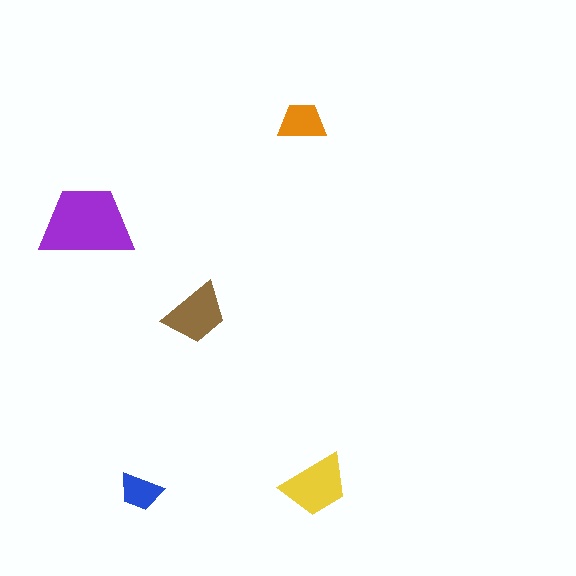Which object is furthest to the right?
The yellow trapezoid is rightmost.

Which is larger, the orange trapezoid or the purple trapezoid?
The purple one.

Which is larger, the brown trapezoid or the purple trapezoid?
The purple one.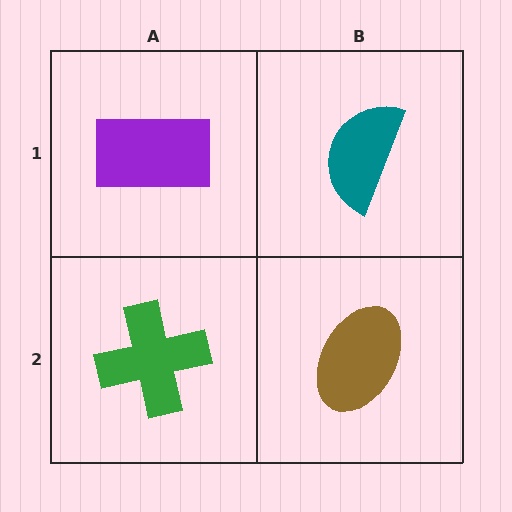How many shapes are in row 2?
2 shapes.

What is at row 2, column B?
A brown ellipse.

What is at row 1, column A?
A purple rectangle.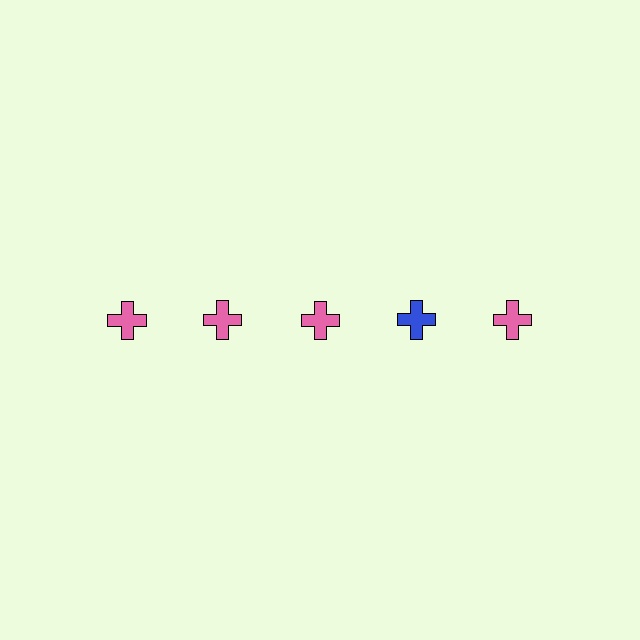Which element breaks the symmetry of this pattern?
The blue cross in the top row, second from right column breaks the symmetry. All other shapes are pink crosses.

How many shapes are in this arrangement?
There are 5 shapes arranged in a grid pattern.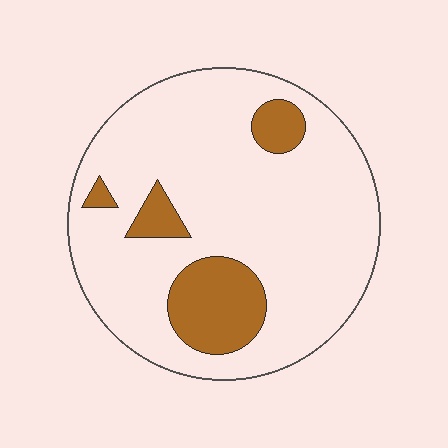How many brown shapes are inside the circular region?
4.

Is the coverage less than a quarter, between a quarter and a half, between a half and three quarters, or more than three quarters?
Less than a quarter.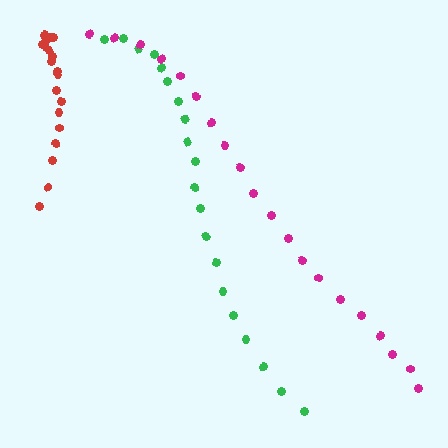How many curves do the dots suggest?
There are 3 distinct paths.